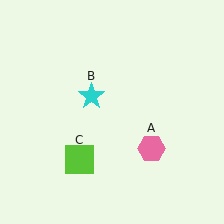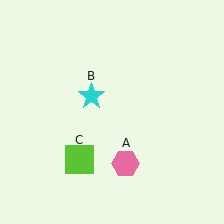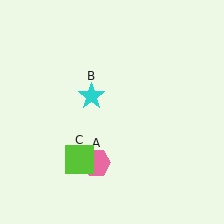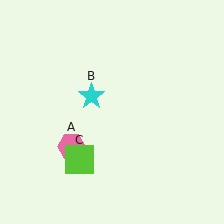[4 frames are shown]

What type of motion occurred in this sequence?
The pink hexagon (object A) rotated clockwise around the center of the scene.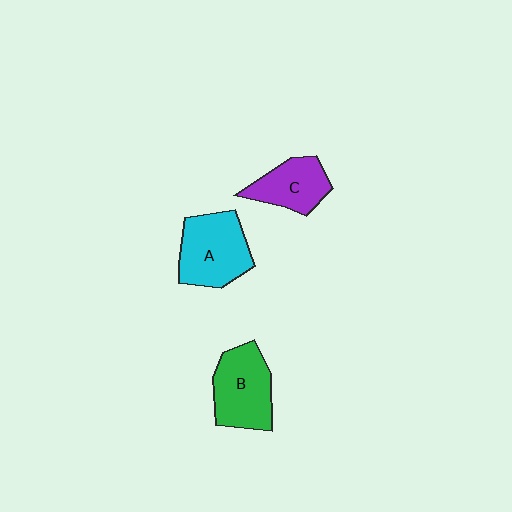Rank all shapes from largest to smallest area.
From largest to smallest: A (cyan), B (green), C (purple).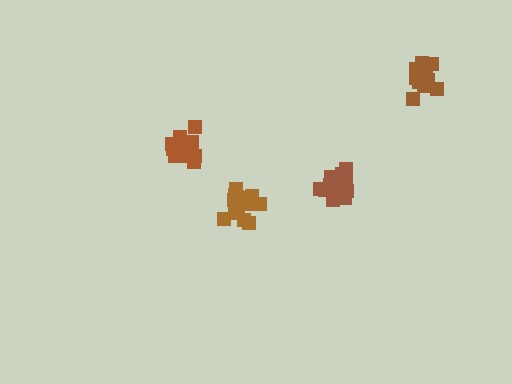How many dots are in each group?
Group 1: 20 dots, Group 2: 17 dots, Group 3: 15 dots, Group 4: 14 dots (66 total).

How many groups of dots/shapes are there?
There are 4 groups.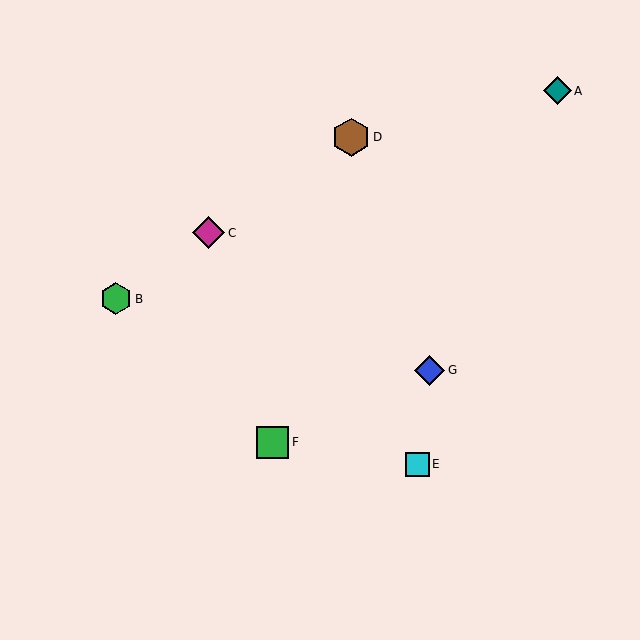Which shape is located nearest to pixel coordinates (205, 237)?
The magenta diamond (labeled C) at (209, 233) is nearest to that location.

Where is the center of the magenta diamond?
The center of the magenta diamond is at (209, 233).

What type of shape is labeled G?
Shape G is a blue diamond.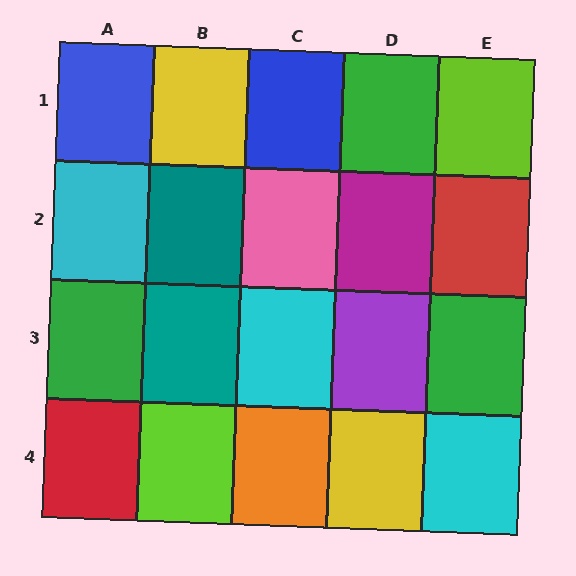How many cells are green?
3 cells are green.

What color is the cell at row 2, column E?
Red.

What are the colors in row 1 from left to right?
Blue, yellow, blue, green, lime.